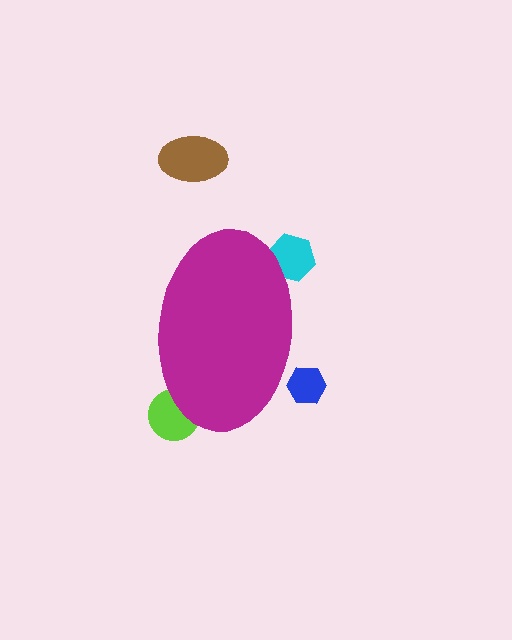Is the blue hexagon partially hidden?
Yes, the blue hexagon is partially hidden behind the magenta ellipse.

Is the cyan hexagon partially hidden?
Yes, the cyan hexagon is partially hidden behind the magenta ellipse.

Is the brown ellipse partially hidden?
No, the brown ellipse is fully visible.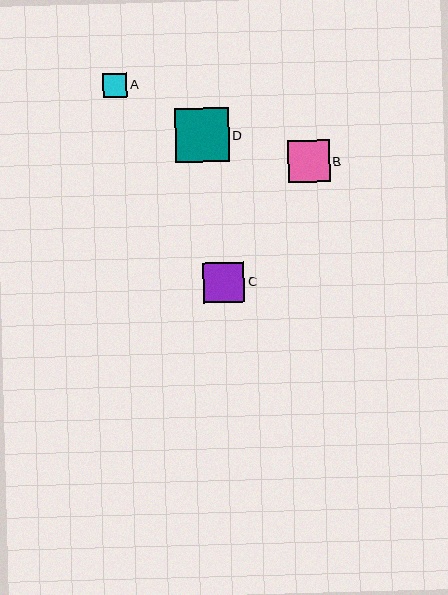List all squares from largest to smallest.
From largest to smallest: D, B, C, A.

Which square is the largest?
Square D is the largest with a size of approximately 53 pixels.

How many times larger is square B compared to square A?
Square B is approximately 1.7 times the size of square A.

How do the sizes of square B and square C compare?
Square B and square C are approximately the same size.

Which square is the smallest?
Square A is the smallest with a size of approximately 24 pixels.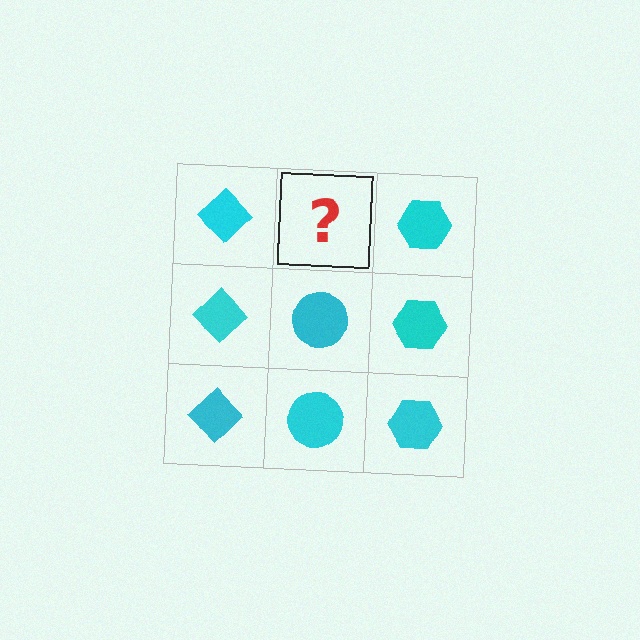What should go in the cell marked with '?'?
The missing cell should contain a cyan circle.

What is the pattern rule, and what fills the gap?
The rule is that each column has a consistent shape. The gap should be filled with a cyan circle.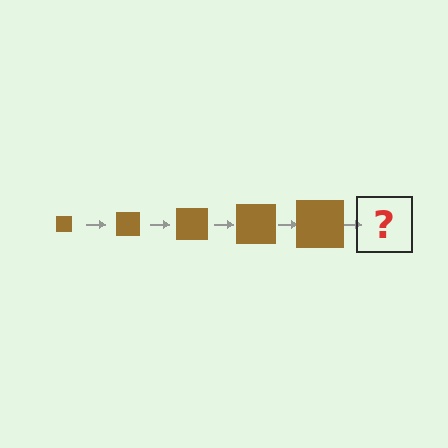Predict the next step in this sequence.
The next step is a brown square, larger than the previous one.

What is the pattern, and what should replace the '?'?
The pattern is that the square gets progressively larger each step. The '?' should be a brown square, larger than the previous one.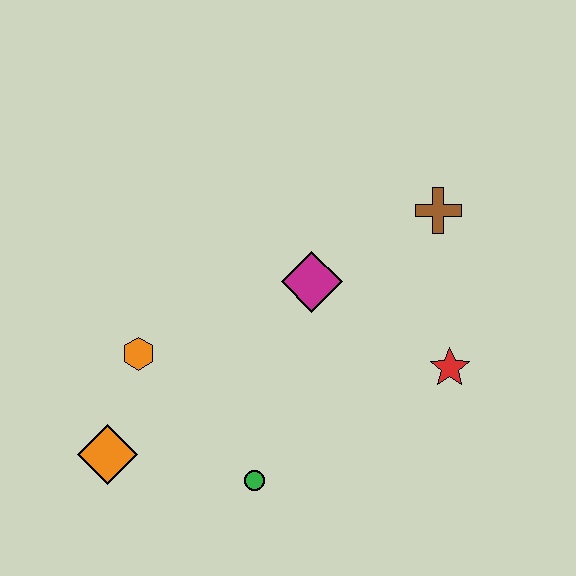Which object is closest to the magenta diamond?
The brown cross is closest to the magenta diamond.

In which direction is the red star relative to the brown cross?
The red star is below the brown cross.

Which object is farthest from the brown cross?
The orange diamond is farthest from the brown cross.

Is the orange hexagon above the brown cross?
No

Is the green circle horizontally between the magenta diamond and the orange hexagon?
Yes